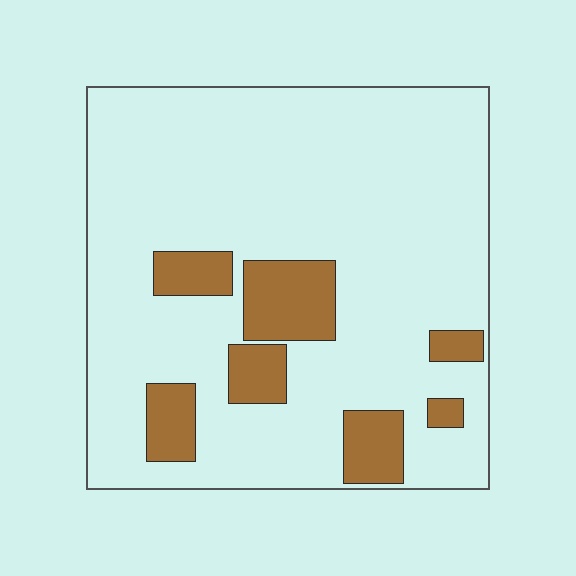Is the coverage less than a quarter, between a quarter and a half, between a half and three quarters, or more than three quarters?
Less than a quarter.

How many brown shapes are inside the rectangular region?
7.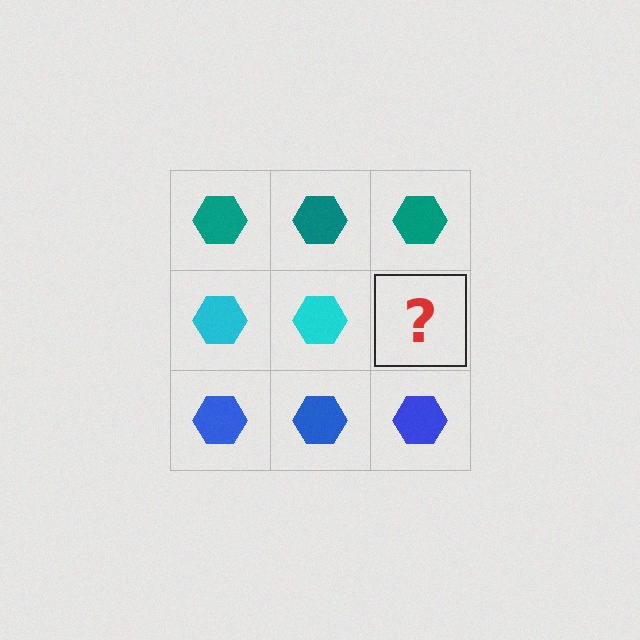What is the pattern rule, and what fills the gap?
The rule is that each row has a consistent color. The gap should be filled with a cyan hexagon.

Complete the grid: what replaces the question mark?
The question mark should be replaced with a cyan hexagon.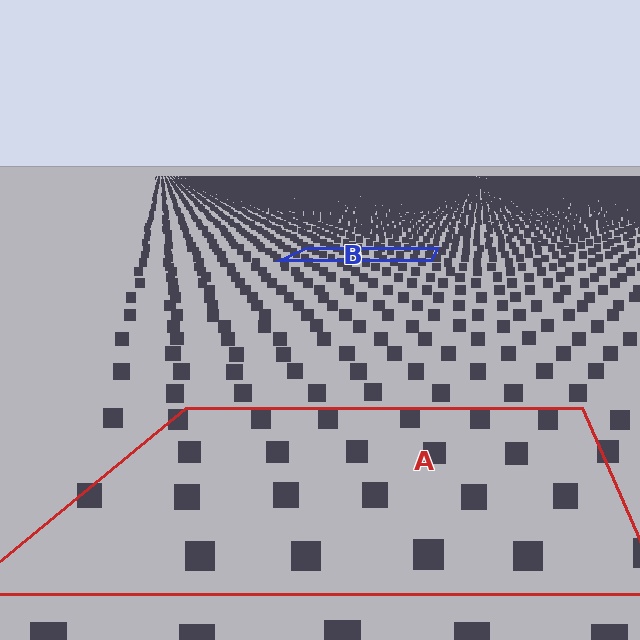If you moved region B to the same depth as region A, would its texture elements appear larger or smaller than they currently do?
They would appear larger. At a closer depth, the same texture elements are projected at a bigger on-screen size.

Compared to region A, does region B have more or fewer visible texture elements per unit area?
Region B has more texture elements per unit area — they are packed more densely because it is farther away.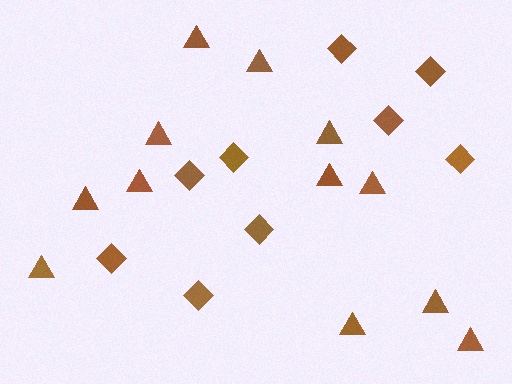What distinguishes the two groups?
There are 2 groups: one group of diamonds (9) and one group of triangles (12).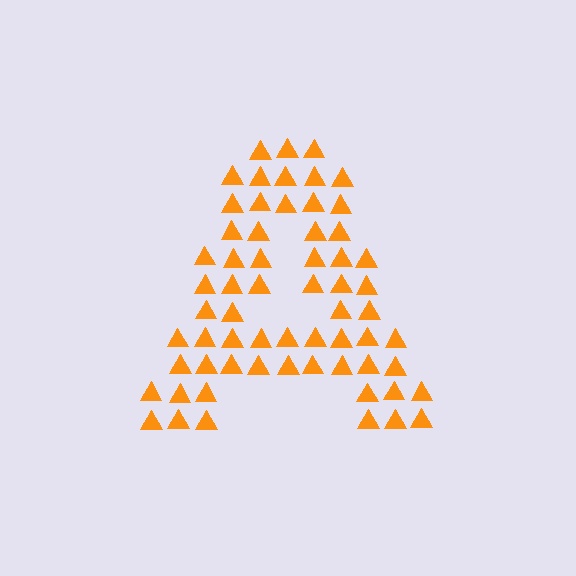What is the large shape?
The large shape is the letter A.